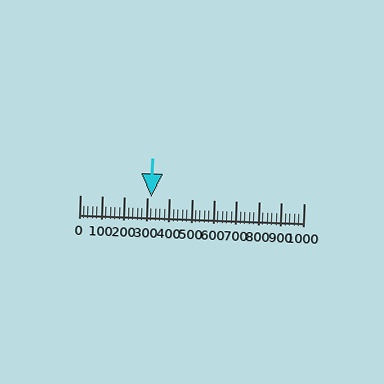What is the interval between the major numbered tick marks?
The major tick marks are spaced 100 units apart.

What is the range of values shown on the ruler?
The ruler shows values from 0 to 1000.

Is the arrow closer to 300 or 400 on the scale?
The arrow is closer to 300.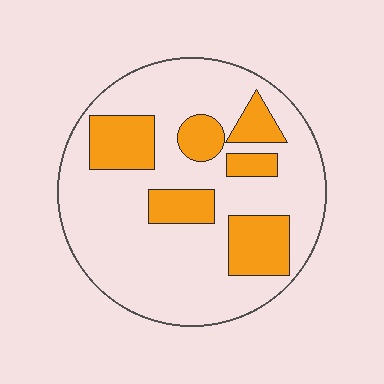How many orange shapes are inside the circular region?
6.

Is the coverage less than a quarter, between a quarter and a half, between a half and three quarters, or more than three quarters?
Between a quarter and a half.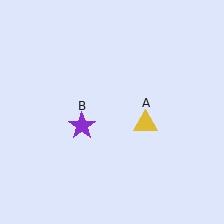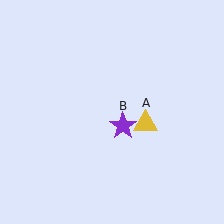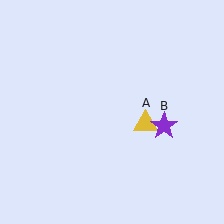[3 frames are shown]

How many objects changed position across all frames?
1 object changed position: purple star (object B).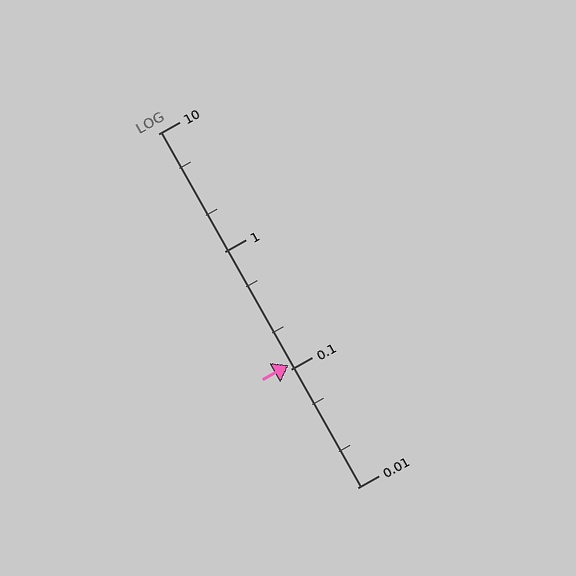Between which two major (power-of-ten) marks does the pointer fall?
The pointer is between 0.1 and 1.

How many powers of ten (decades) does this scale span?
The scale spans 3 decades, from 0.01 to 10.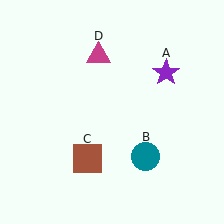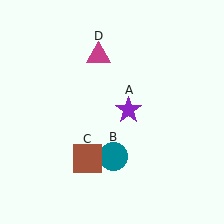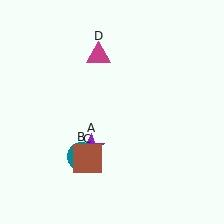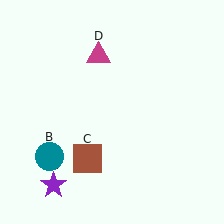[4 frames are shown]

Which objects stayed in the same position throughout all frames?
Brown square (object C) and magenta triangle (object D) remained stationary.